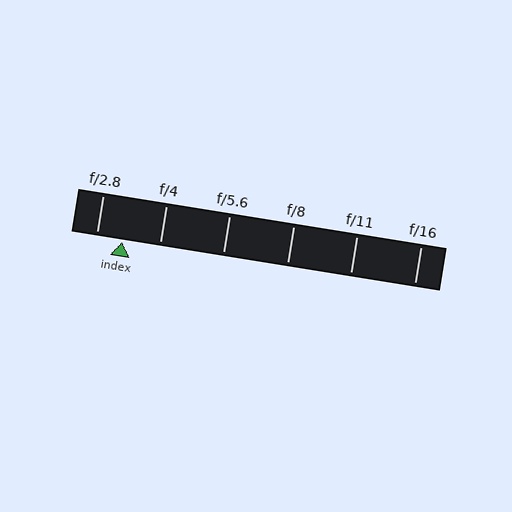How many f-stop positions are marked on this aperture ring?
There are 6 f-stop positions marked.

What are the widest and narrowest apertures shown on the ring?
The widest aperture shown is f/2.8 and the narrowest is f/16.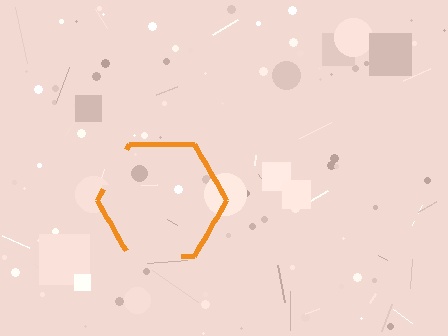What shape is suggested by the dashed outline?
The dashed outline suggests a hexagon.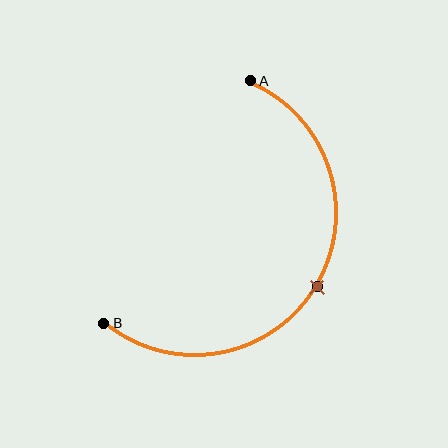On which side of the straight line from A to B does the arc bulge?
The arc bulges to the right of the straight line connecting A and B.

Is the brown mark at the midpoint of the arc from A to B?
Yes. The brown mark lies on the arc at equal arc-length from both A and B — it is the arc midpoint.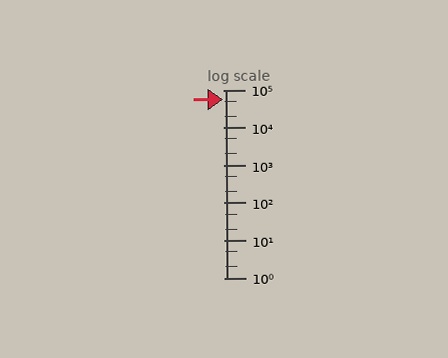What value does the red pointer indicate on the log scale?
The pointer indicates approximately 56000.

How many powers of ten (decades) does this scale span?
The scale spans 5 decades, from 1 to 100000.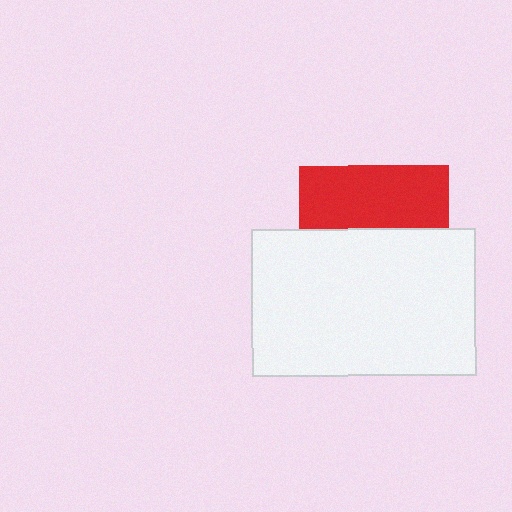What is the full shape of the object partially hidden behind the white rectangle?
The partially hidden object is a red square.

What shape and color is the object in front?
The object in front is a white rectangle.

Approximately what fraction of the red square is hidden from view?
Roughly 57% of the red square is hidden behind the white rectangle.